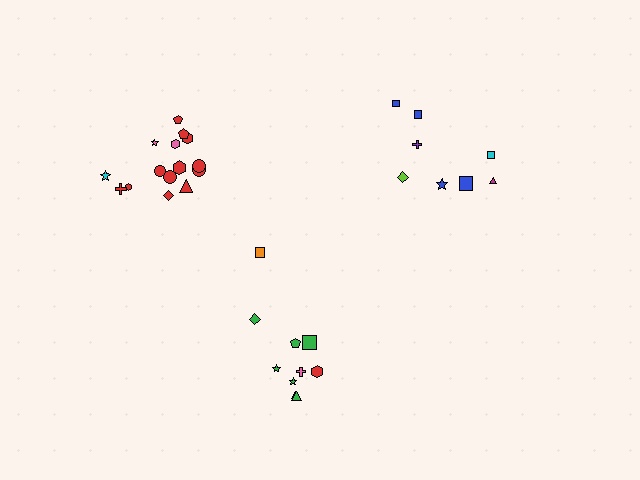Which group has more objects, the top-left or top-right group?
The top-left group.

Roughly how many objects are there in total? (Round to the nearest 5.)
Roughly 35 objects in total.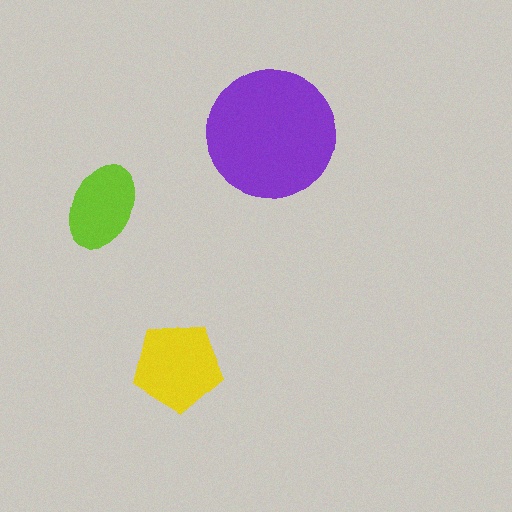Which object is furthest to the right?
The purple circle is rightmost.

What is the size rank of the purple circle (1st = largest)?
1st.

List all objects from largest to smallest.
The purple circle, the yellow pentagon, the lime ellipse.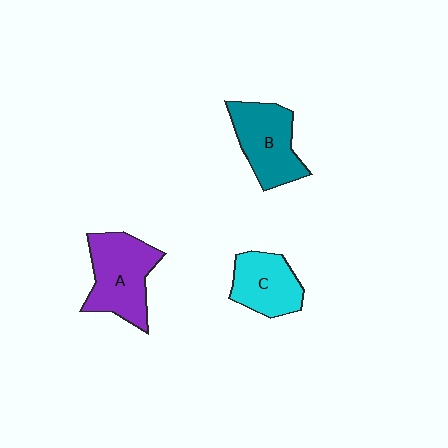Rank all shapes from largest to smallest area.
From largest to smallest: A (purple), B (teal), C (cyan).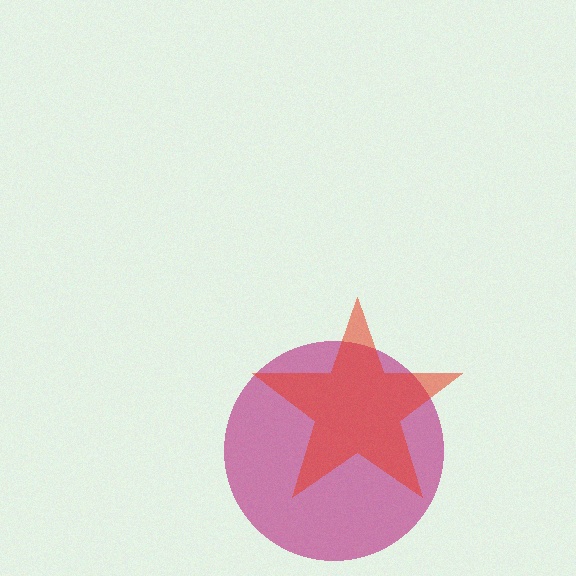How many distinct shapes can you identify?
There are 2 distinct shapes: a magenta circle, a red star.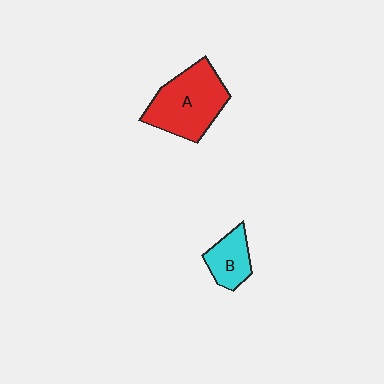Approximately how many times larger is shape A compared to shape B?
Approximately 2.1 times.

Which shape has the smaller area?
Shape B (cyan).